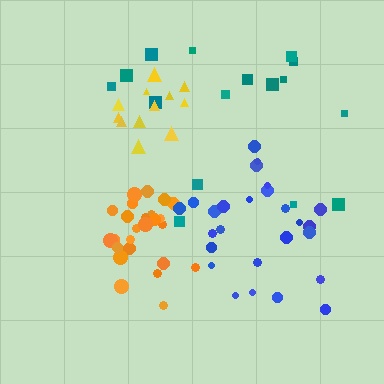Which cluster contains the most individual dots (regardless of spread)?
Blue (26).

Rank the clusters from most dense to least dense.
orange, yellow, blue, teal.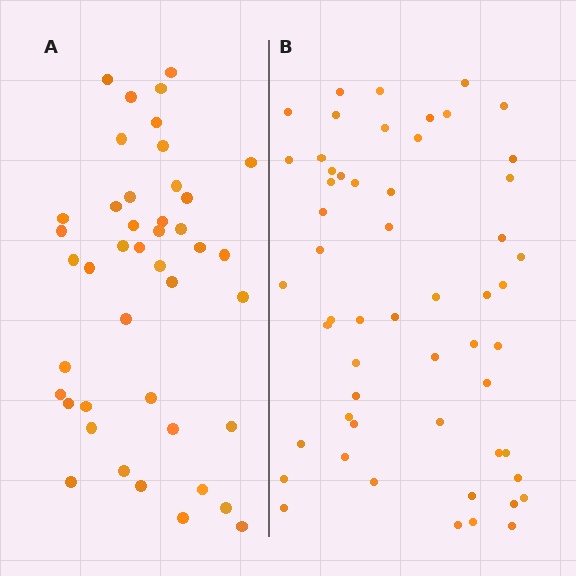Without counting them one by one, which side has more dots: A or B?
Region B (the right region) has more dots.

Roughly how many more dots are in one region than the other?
Region B has roughly 12 or so more dots than region A.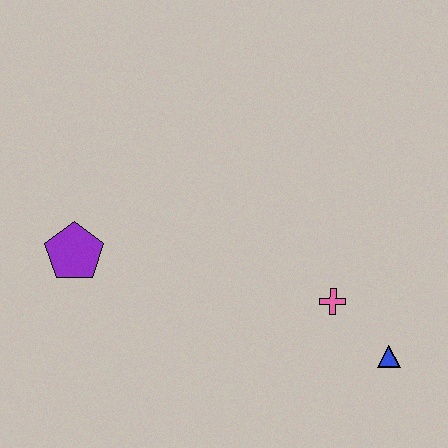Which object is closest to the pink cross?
The blue triangle is closest to the pink cross.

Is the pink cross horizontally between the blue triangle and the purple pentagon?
Yes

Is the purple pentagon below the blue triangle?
No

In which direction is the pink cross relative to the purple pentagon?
The pink cross is to the right of the purple pentagon.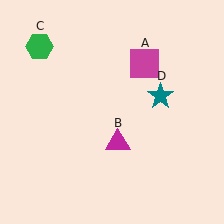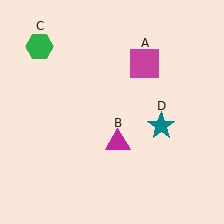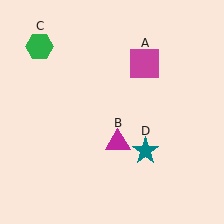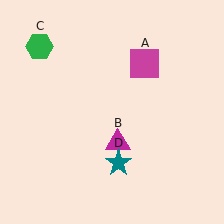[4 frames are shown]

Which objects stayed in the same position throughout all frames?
Magenta square (object A) and magenta triangle (object B) and green hexagon (object C) remained stationary.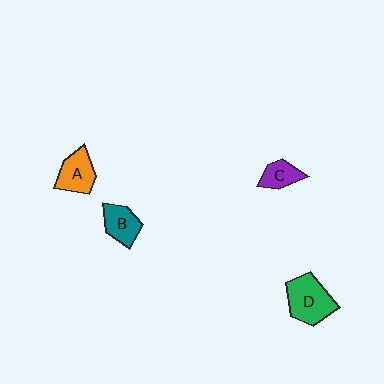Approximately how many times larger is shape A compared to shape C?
Approximately 1.4 times.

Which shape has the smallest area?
Shape C (purple).